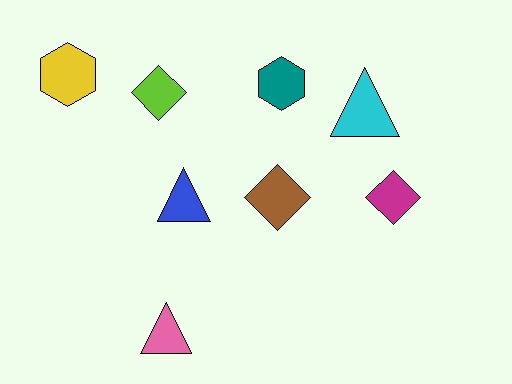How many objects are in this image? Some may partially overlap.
There are 8 objects.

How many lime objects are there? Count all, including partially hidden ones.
There is 1 lime object.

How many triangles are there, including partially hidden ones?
There are 3 triangles.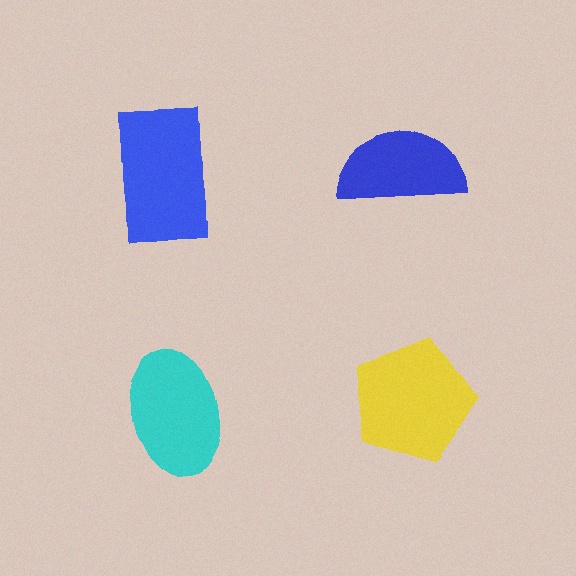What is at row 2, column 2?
A yellow pentagon.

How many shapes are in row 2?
2 shapes.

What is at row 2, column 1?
A cyan ellipse.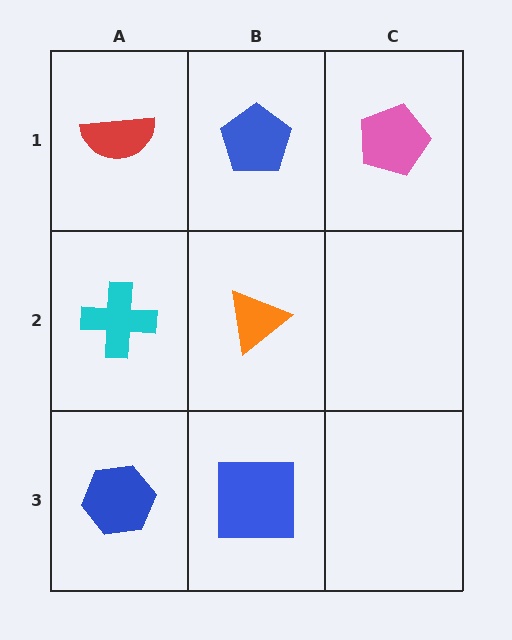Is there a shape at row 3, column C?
No, that cell is empty.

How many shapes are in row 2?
2 shapes.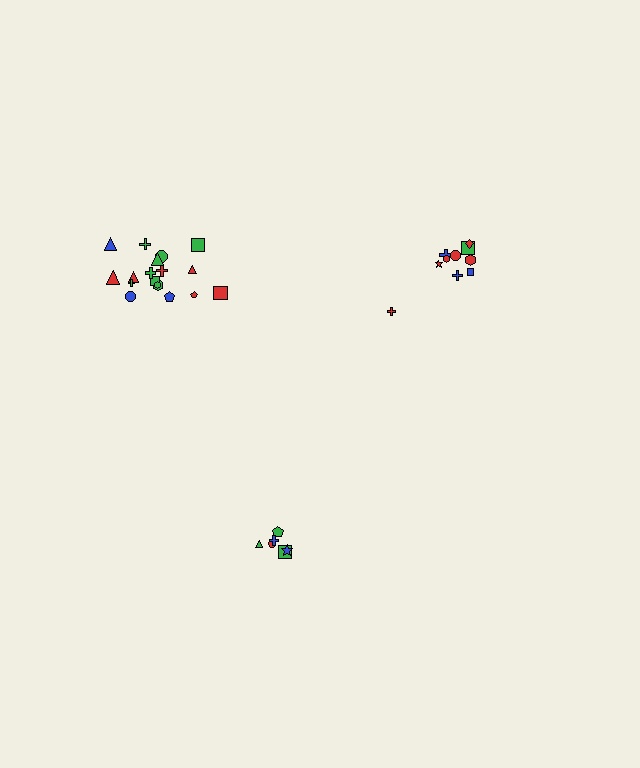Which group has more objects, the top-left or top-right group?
The top-left group.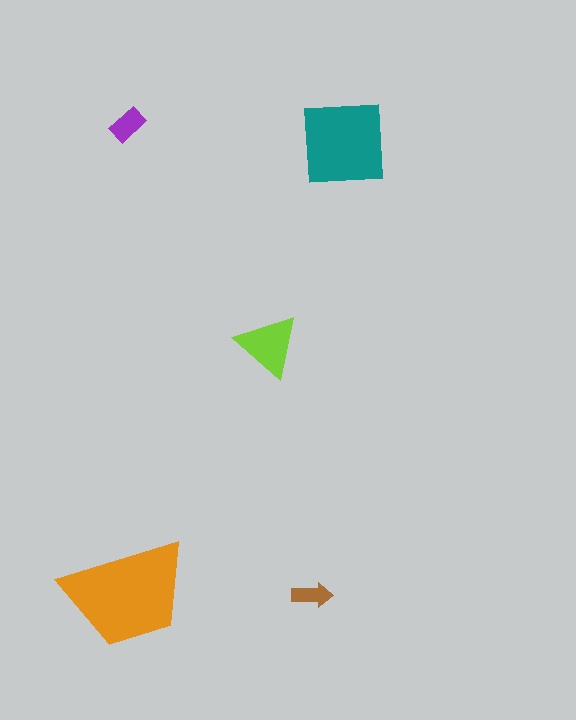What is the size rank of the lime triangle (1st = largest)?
3rd.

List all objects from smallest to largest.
The brown arrow, the purple rectangle, the lime triangle, the teal square, the orange trapezoid.